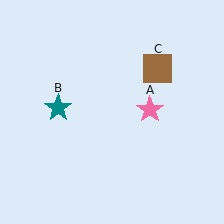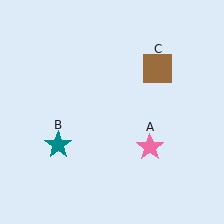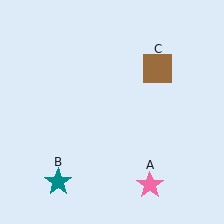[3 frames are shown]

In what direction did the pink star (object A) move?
The pink star (object A) moved down.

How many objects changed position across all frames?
2 objects changed position: pink star (object A), teal star (object B).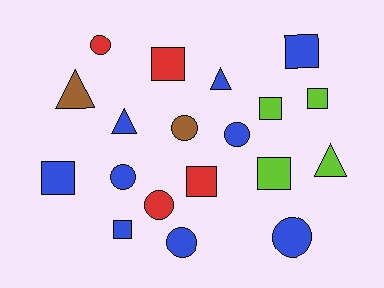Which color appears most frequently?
Blue, with 9 objects.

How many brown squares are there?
There are no brown squares.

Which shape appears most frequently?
Square, with 8 objects.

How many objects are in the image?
There are 19 objects.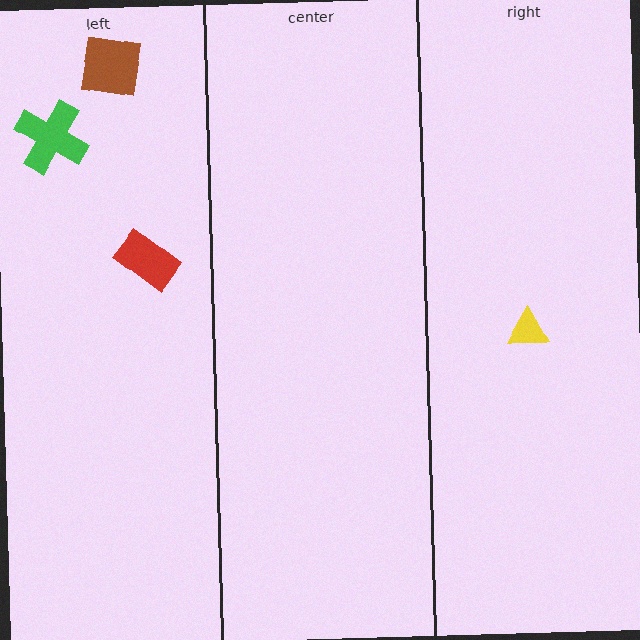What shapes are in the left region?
The brown square, the green cross, the red rectangle.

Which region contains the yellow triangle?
The right region.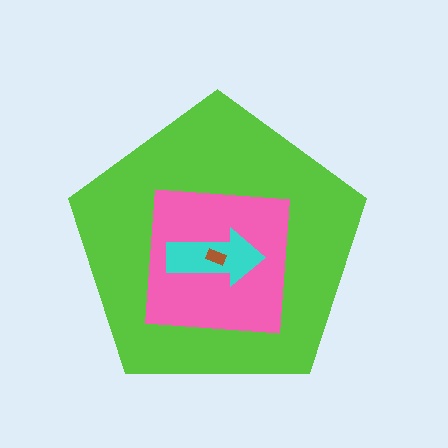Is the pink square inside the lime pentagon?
Yes.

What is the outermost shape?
The lime pentagon.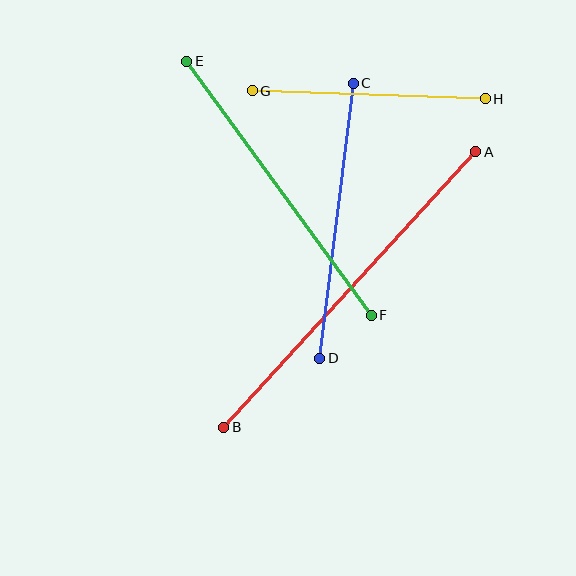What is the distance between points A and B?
The distance is approximately 374 pixels.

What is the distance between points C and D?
The distance is approximately 277 pixels.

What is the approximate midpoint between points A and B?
The midpoint is at approximately (350, 289) pixels.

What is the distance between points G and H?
The distance is approximately 233 pixels.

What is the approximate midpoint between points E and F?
The midpoint is at approximately (279, 188) pixels.